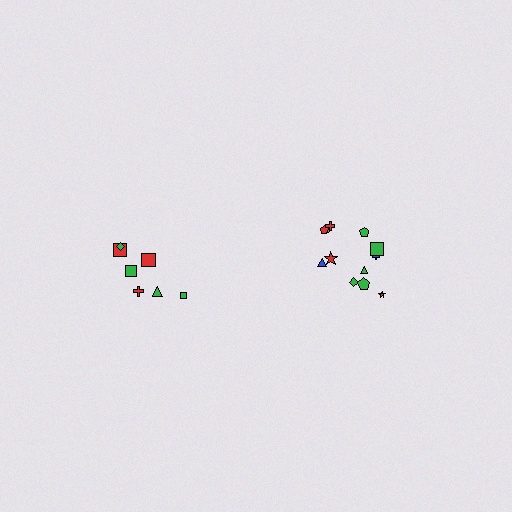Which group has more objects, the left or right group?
The right group.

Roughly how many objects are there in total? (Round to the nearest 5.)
Roughly 20 objects in total.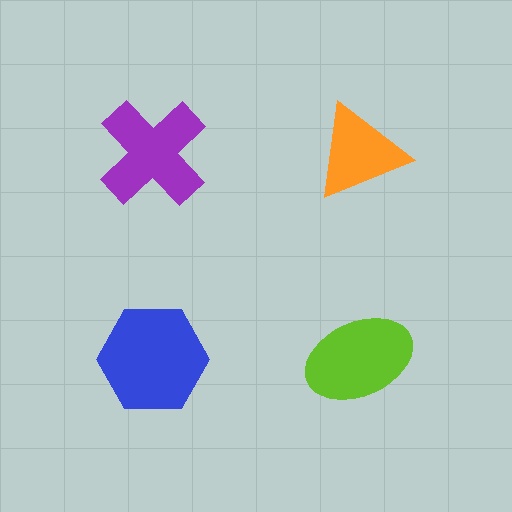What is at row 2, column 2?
A lime ellipse.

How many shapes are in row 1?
2 shapes.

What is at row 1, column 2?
An orange triangle.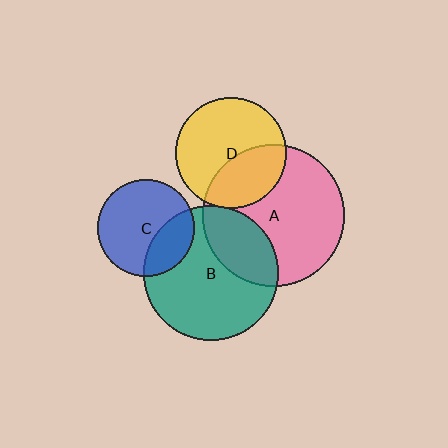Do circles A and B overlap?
Yes.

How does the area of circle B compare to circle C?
Approximately 1.9 times.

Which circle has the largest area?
Circle A (pink).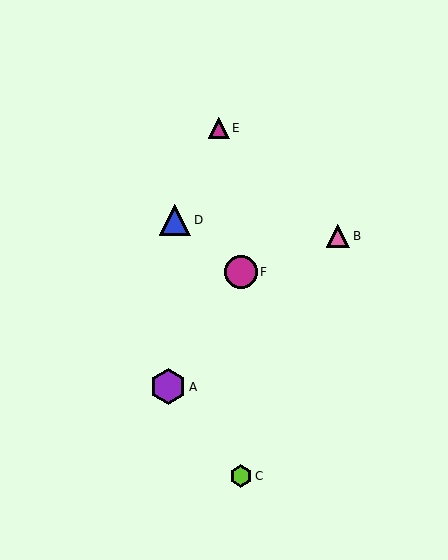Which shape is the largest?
The purple hexagon (labeled A) is the largest.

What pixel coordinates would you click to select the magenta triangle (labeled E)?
Click at (219, 128) to select the magenta triangle E.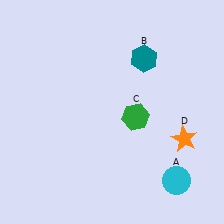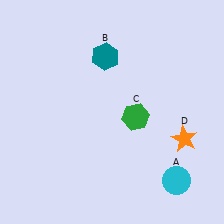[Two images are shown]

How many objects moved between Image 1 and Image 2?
1 object moved between the two images.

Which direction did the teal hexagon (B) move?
The teal hexagon (B) moved left.